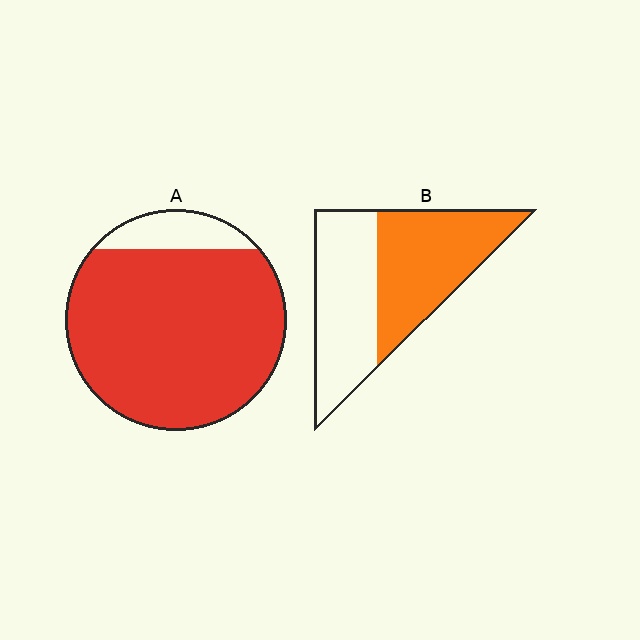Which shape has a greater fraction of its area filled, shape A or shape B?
Shape A.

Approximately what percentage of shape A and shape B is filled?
A is approximately 90% and B is approximately 50%.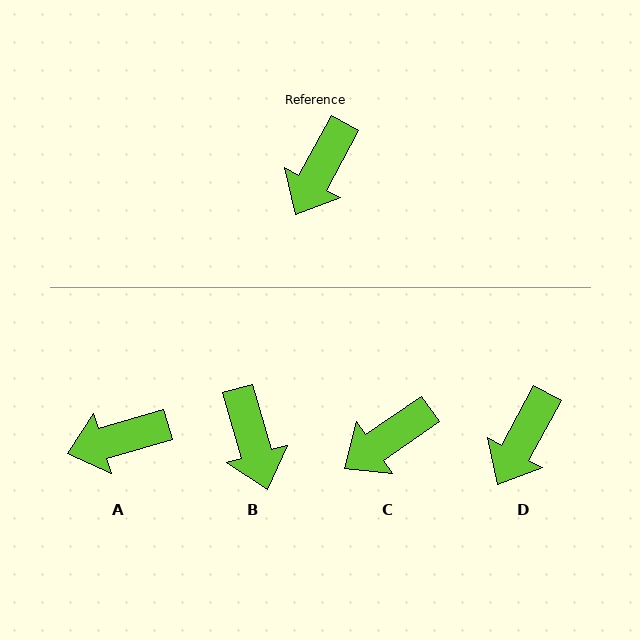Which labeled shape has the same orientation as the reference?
D.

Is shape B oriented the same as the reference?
No, it is off by about 45 degrees.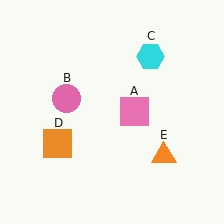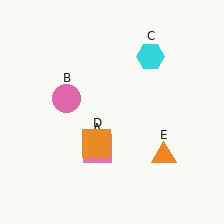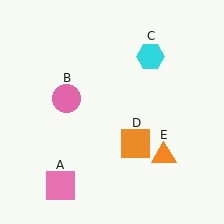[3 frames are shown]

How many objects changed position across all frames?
2 objects changed position: pink square (object A), orange square (object D).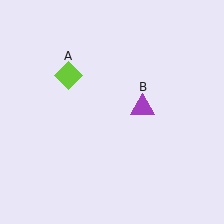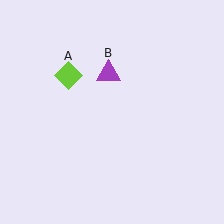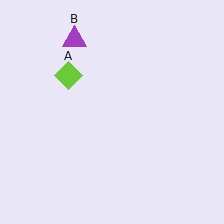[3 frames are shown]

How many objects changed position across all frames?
1 object changed position: purple triangle (object B).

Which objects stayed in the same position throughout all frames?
Lime diamond (object A) remained stationary.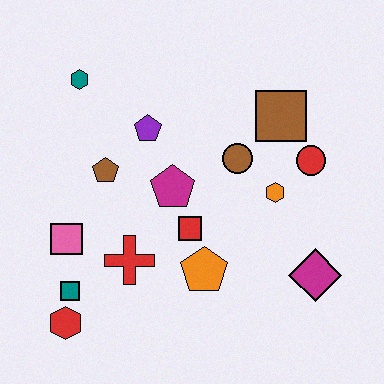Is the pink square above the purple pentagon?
No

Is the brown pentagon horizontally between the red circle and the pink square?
Yes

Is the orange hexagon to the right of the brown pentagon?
Yes